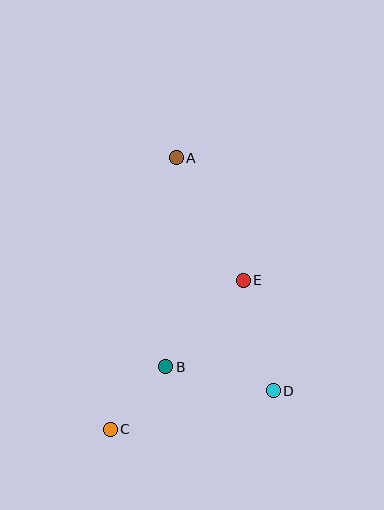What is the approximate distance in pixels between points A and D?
The distance between A and D is approximately 252 pixels.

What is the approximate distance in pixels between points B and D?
The distance between B and D is approximately 110 pixels.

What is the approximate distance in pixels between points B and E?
The distance between B and E is approximately 117 pixels.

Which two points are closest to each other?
Points B and C are closest to each other.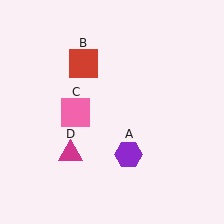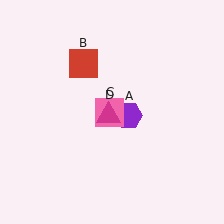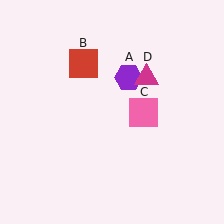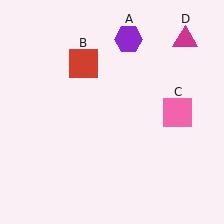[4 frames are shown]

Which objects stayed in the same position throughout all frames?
Red square (object B) remained stationary.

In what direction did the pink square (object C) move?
The pink square (object C) moved right.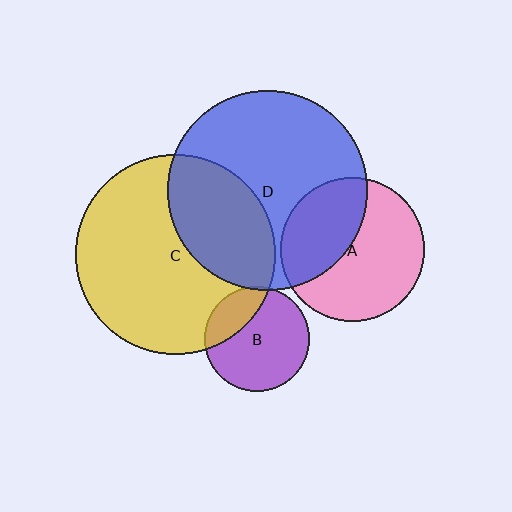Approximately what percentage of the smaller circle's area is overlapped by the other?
Approximately 30%.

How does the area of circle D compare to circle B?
Approximately 3.6 times.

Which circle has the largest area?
Circle C (yellow).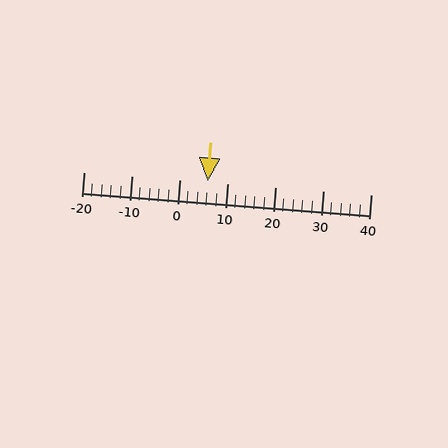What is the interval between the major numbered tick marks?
The major tick marks are spaced 10 units apart.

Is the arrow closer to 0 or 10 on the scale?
The arrow is closer to 10.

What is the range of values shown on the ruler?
The ruler shows values from -20 to 40.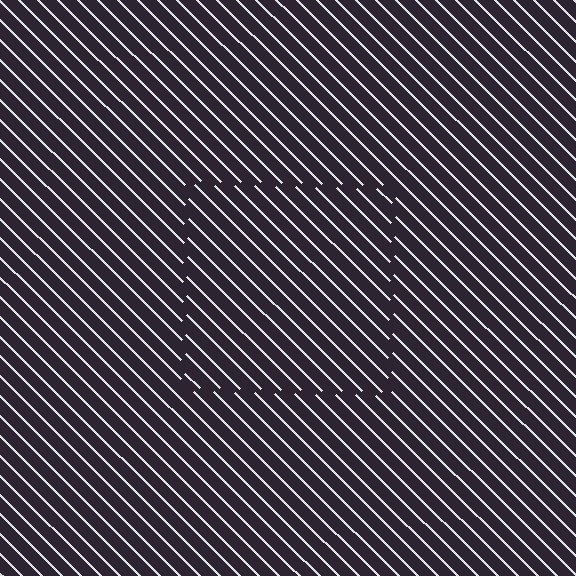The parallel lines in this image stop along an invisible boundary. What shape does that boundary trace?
An illusory square. The interior of the shape contains the same grating, shifted by half a period — the contour is defined by the phase discontinuity where line-ends from the inner and outer gratings abut.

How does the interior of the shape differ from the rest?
The interior of the shape contains the same grating, shifted by half a period — the contour is defined by the phase discontinuity where line-ends from the inner and outer gratings abut.